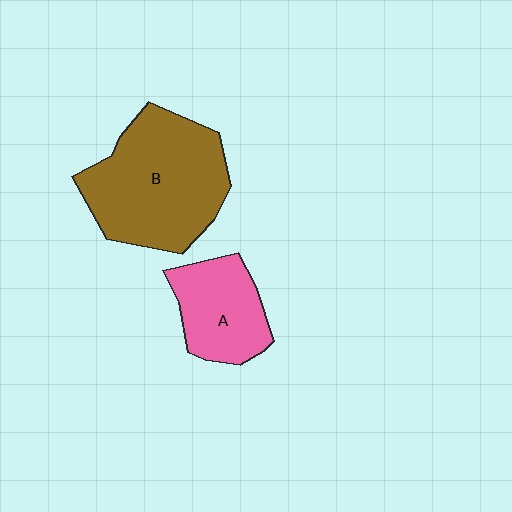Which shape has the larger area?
Shape B (brown).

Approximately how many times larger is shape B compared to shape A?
Approximately 1.9 times.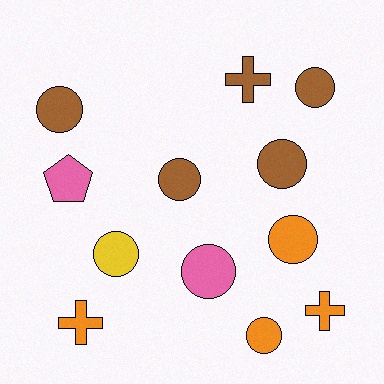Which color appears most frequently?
Brown, with 5 objects.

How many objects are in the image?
There are 12 objects.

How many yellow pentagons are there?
There are no yellow pentagons.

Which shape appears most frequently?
Circle, with 8 objects.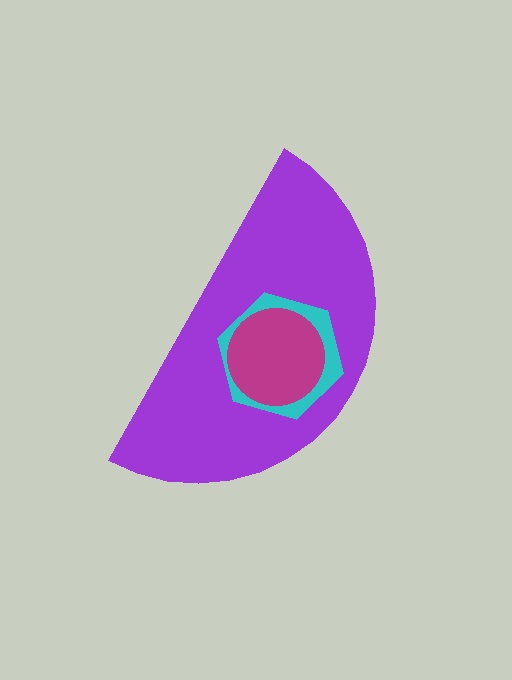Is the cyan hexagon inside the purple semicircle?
Yes.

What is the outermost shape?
The purple semicircle.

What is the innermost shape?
The magenta circle.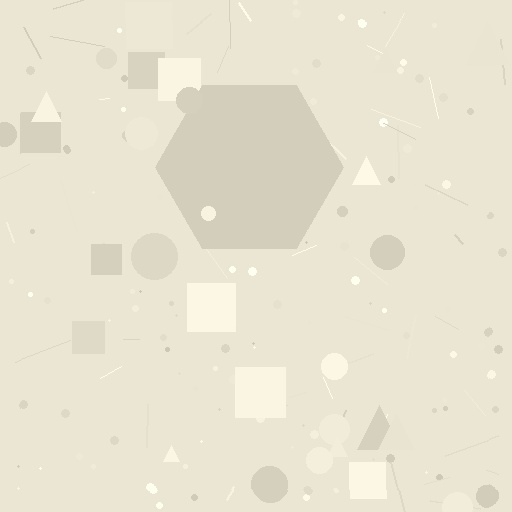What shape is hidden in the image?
A hexagon is hidden in the image.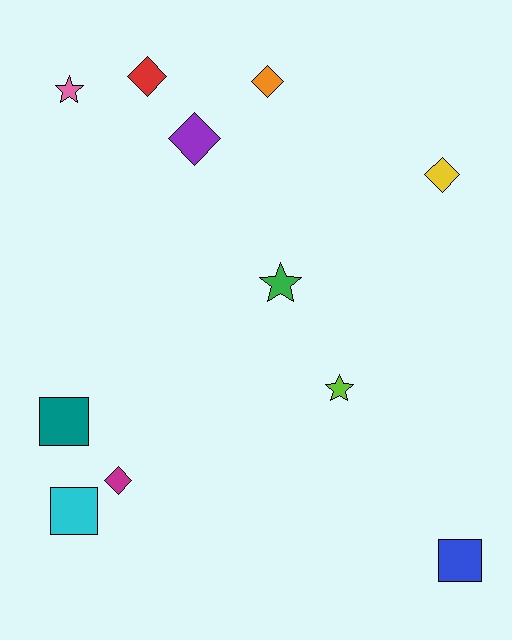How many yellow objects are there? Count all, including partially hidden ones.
There is 1 yellow object.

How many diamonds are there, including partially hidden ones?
There are 5 diamonds.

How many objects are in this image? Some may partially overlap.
There are 11 objects.